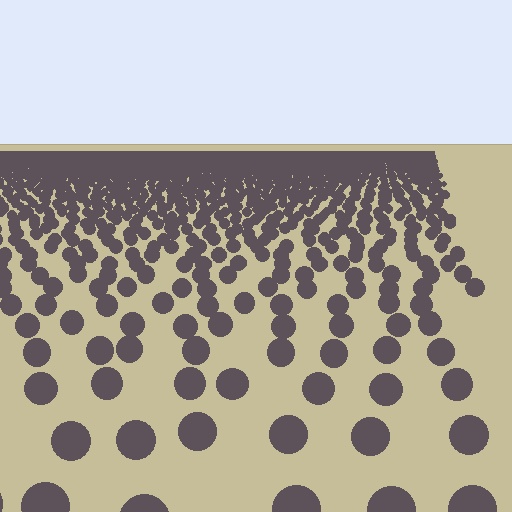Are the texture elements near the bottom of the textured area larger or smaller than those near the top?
Larger. Near the bottom, elements are closer to the viewer and appear at a bigger on-screen size.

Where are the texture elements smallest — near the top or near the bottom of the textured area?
Near the top.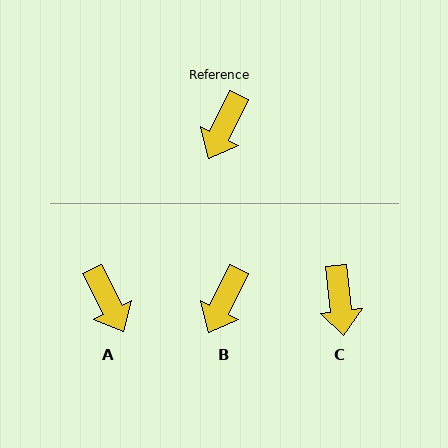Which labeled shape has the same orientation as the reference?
B.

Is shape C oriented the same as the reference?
No, it is off by about 32 degrees.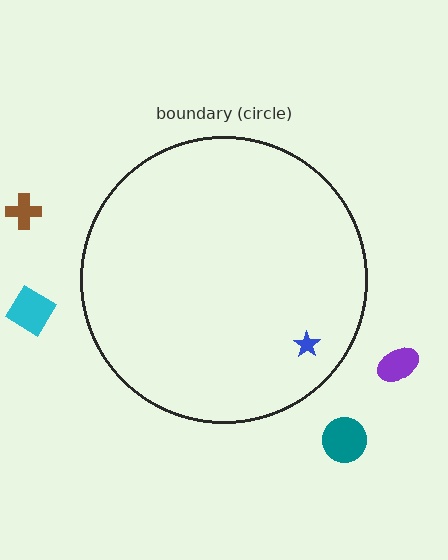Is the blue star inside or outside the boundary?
Inside.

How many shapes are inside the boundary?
1 inside, 4 outside.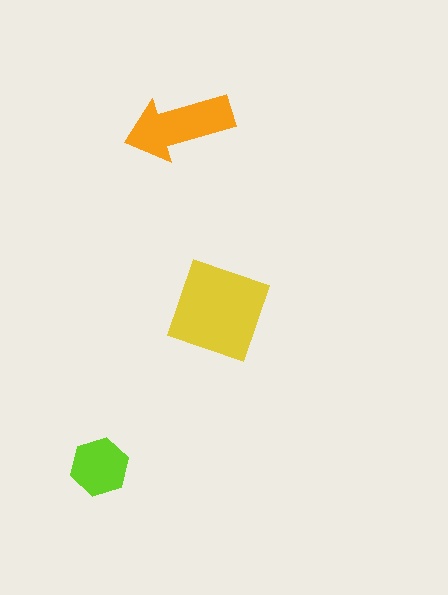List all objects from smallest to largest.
The lime hexagon, the orange arrow, the yellow square.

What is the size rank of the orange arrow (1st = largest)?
2nd.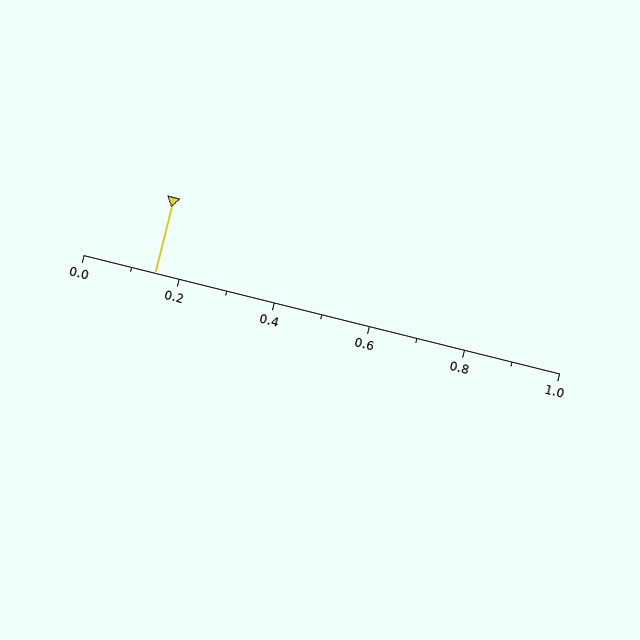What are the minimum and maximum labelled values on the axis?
The axis runs from 0.0 to 1.0.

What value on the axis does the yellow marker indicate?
The marker indicates approximately 0.15.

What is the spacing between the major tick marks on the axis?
The major ticks are spaced 0.2 apart.